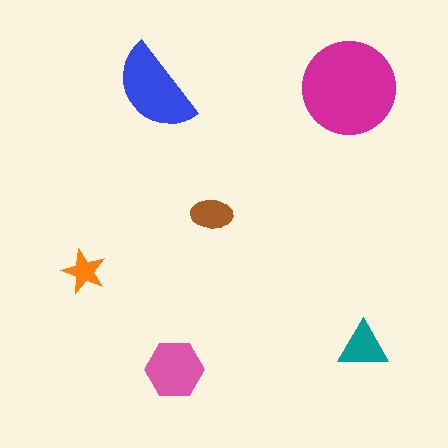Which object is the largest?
The magenta circle.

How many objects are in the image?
There are 6 objects in the image.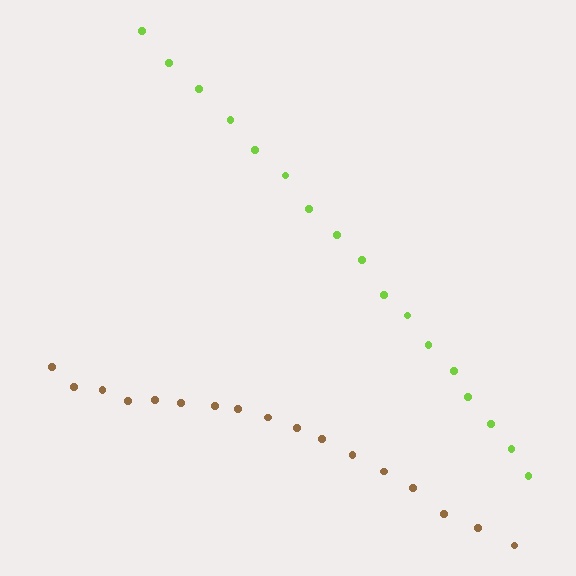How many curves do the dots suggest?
There are 2 distinct paths.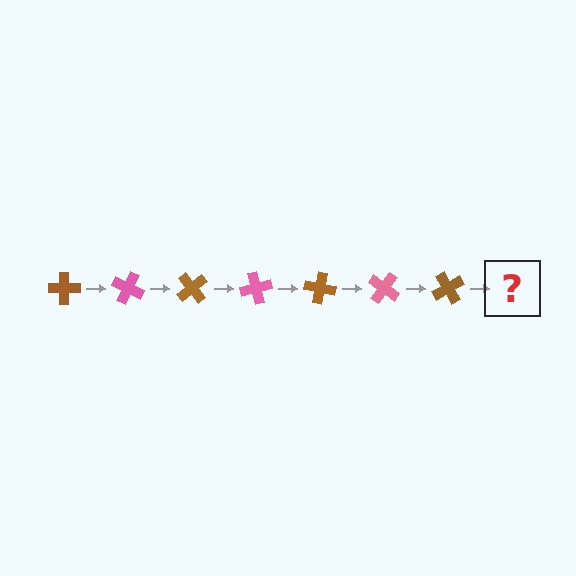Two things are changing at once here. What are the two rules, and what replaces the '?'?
The two rules are that it rotates 25 degrees each step and the color cycles through brown and pink. The '?' should be a pink cross, rotated 175 degrees from the start.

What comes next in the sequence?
The next element should be a pink cross, rotated 175 degrees from the start.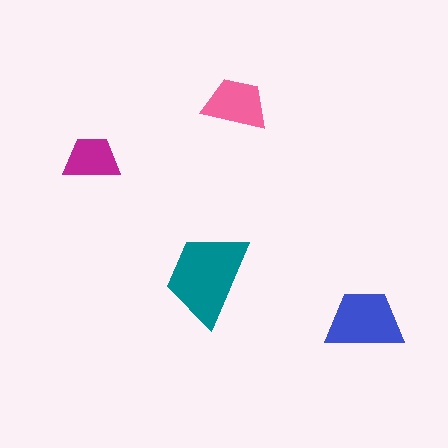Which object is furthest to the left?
The magenta trapezoid is leftmost.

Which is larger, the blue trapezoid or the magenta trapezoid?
The blue one.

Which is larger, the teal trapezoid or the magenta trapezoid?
The teal one.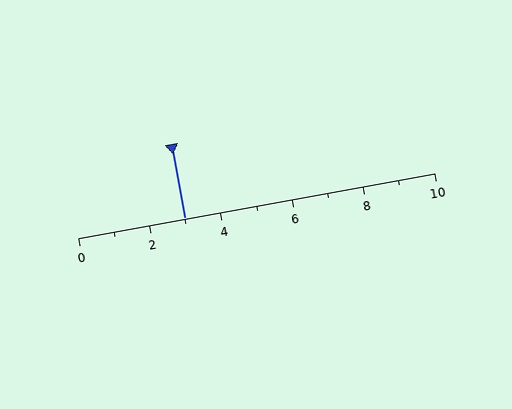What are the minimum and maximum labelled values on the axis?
The axis runs from 0 to 10.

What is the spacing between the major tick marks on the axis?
The major ticks are spaced 2 apart.